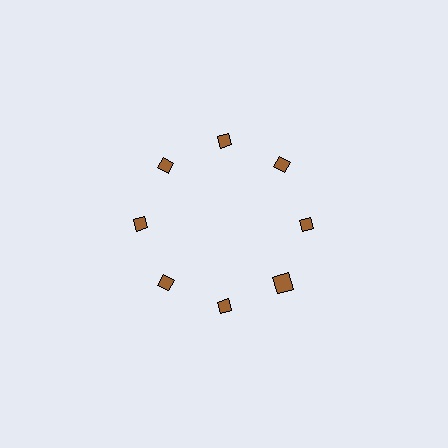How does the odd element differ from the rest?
It has a different shape: square instead of diamond.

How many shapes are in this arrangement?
There are 8 shapes arranged in a ring pattern.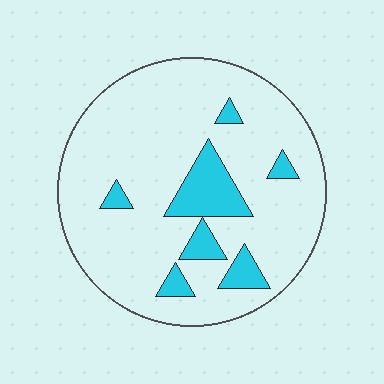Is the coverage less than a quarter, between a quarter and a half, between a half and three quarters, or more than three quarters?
Less than a quarter.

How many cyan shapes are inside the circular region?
7.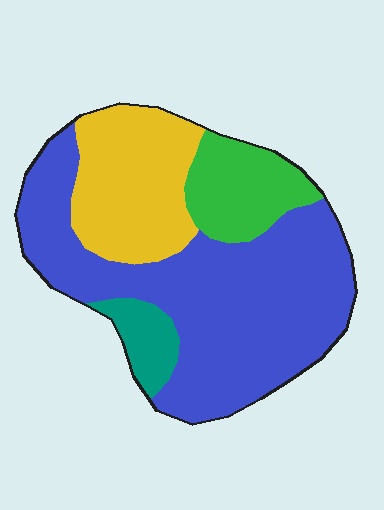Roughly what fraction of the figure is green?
Green covers about 15% of the figure.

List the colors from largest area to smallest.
From largest to smallest: blue, yellow, green, teal.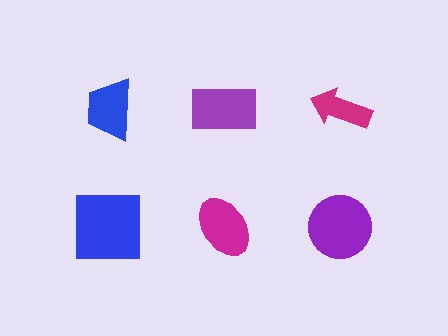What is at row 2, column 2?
A magenta ellipse.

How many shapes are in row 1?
3 shapes.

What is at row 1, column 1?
A blue trapezoid.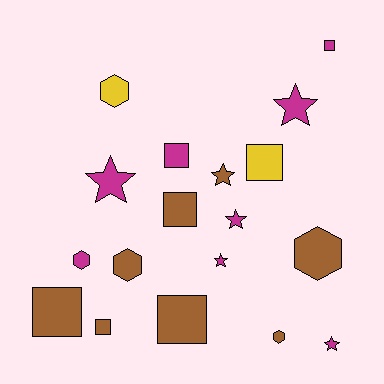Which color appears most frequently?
Brown, with 8 objects.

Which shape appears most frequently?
Square, with 7 objects.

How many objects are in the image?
There are 18 objects.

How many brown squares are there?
There are 4 brown squares.